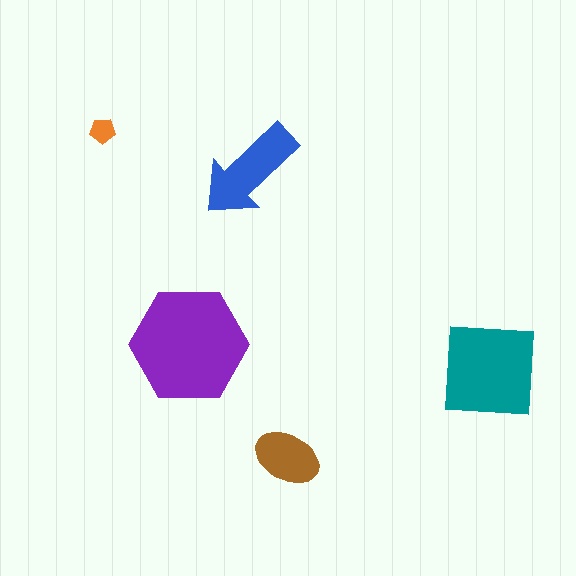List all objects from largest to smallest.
The purple hexagon, the teal square, the blue arrow, the brown ellipse, the orange pentagon.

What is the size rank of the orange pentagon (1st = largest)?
5th.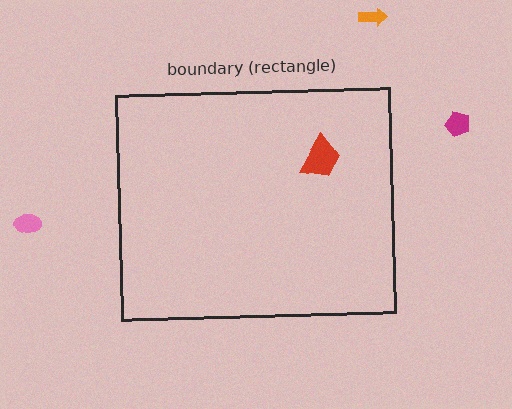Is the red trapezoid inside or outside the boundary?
Inside.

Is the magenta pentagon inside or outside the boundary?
Outside.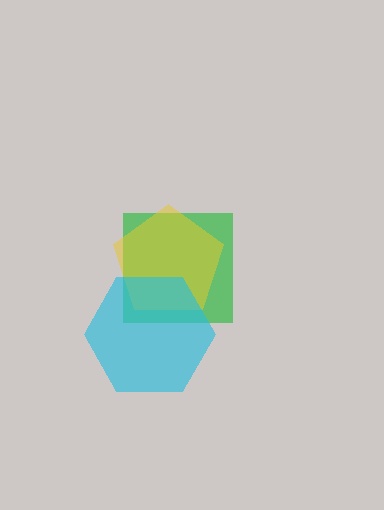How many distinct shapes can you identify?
There are 3 distinct shapes: a green square, a yellow pentagon, a cyan hexagon.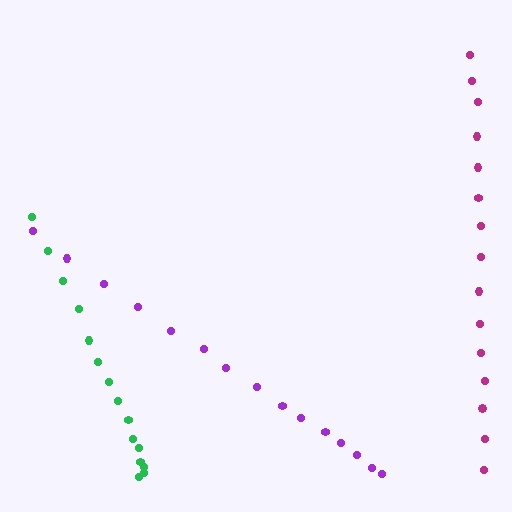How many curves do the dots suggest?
There are 3 distinct paths.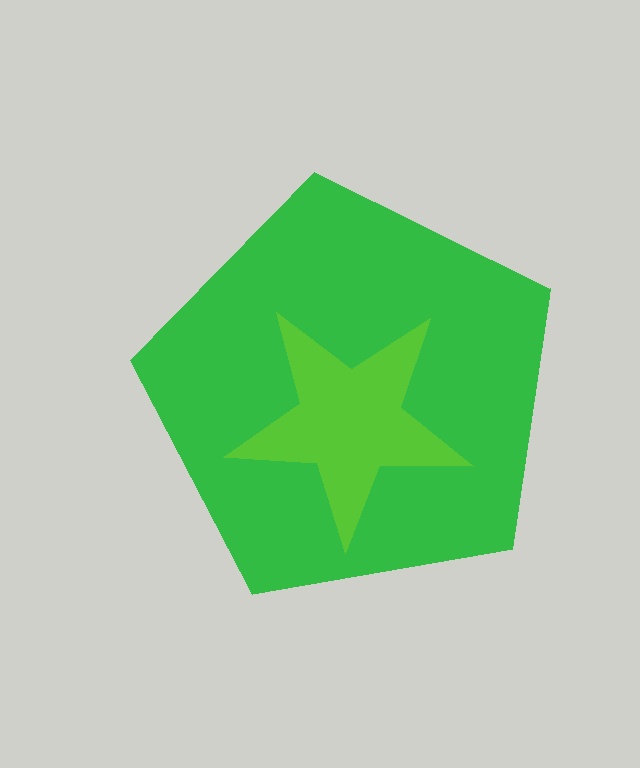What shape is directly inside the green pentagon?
The lime star.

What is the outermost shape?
The green pentagon.